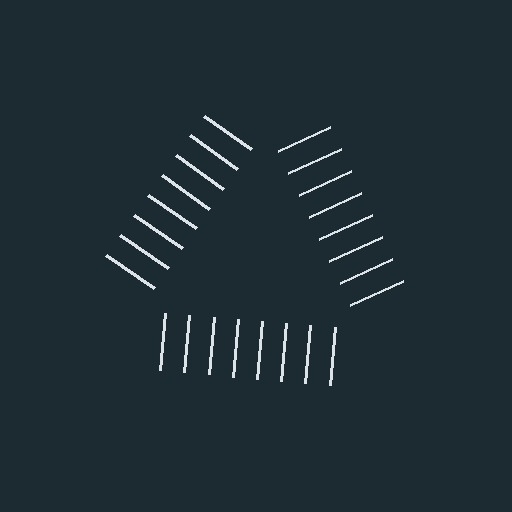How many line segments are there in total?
24 — 8 along each of the 3 edges.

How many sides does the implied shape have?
3 sides — the line-ends trace a triangle.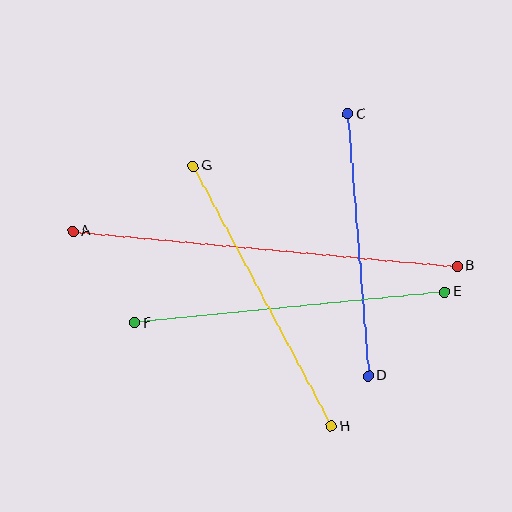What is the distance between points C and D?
The distance is approximately 262 pixels.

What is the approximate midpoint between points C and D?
The midpoint is at approximately (358, 245) pixels.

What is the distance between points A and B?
The distance is approximately 386 pixels.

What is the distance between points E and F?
The distance is approximately 311 pixels.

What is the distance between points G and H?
The distance is approximately 294 pixels.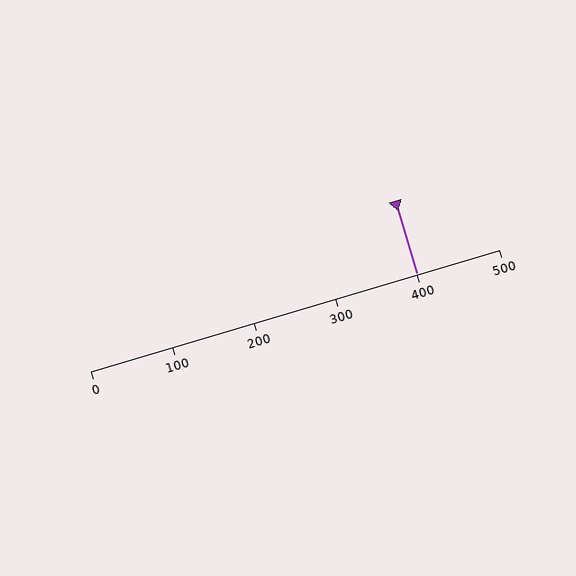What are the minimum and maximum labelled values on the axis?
The axis runs from 0 to 500.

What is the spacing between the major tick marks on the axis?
The major ticks are spaced 100 apart.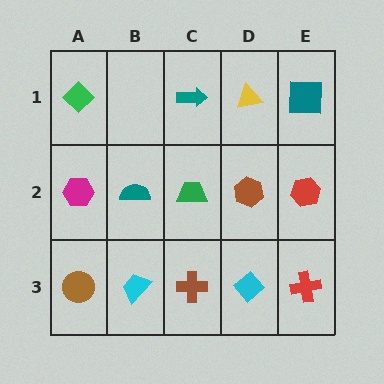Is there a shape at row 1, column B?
No, that cell is empty.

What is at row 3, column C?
A brown cross.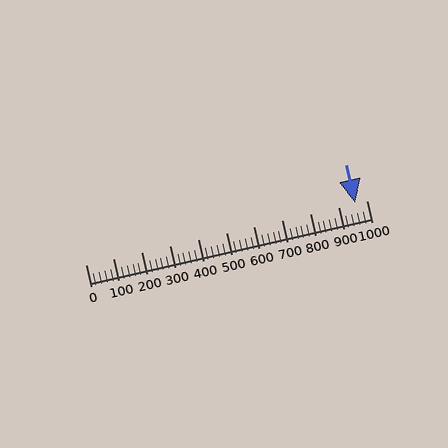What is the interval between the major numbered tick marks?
The major tick marks are spaced 100 units apart.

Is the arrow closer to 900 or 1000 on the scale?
The arrow is closer to 1000.